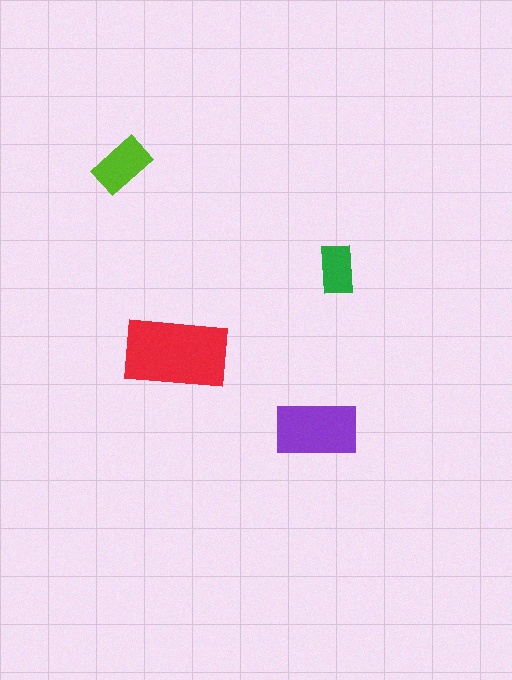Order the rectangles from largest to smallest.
the red one, the purple one, the lime one, the green one.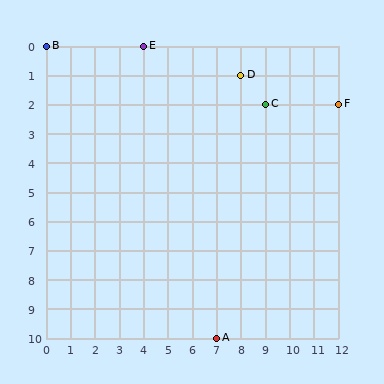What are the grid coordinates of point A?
Point A is at grid coordinates (7, 10).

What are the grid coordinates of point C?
Point C is at grid coordinates (9, 2).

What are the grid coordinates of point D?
Point D is at grid coordinates (8, 1).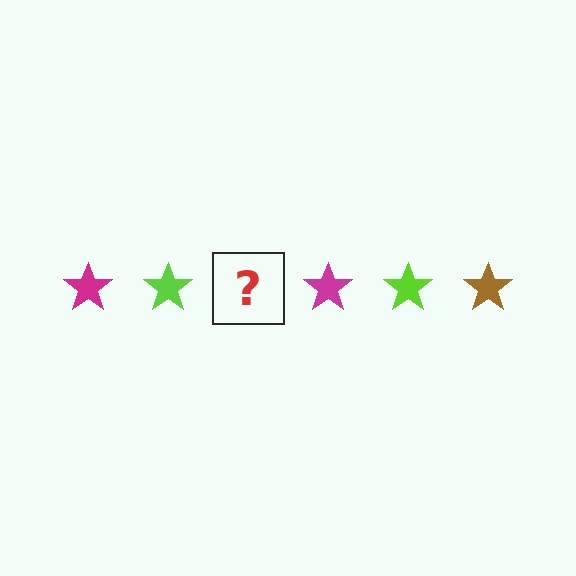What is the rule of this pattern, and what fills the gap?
The rule is that the pattern cycles through magenta, lime, brown stars. The gap should be filled with a brown star.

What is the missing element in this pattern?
The missing element is a brown star.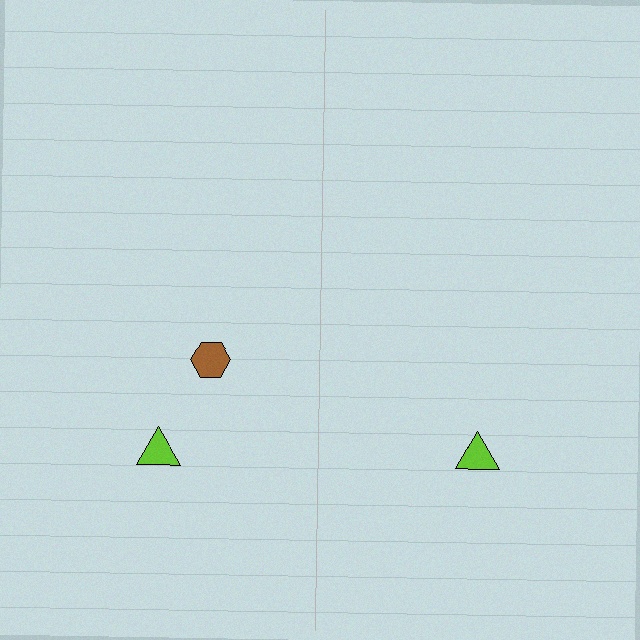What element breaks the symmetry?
A brown hexagon is missing from the right side.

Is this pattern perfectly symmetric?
No, the pattern is not perfectly symmetric. A brown hexagon is missing from the right side.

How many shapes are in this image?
There are 3 shapes in this image.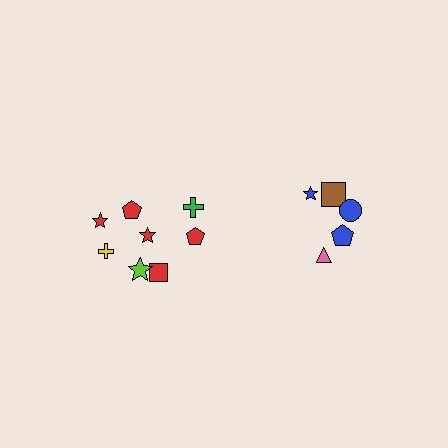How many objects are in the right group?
There are 5 objects.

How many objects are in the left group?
There are 8 objects.